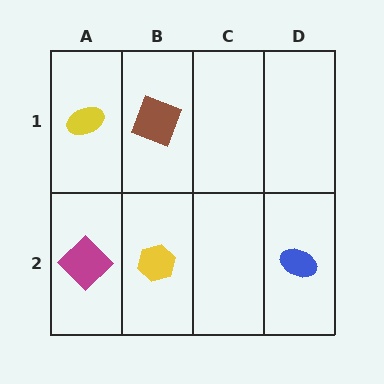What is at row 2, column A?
A magenta diamond.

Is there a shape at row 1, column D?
No, that cell is empty.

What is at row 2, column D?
A blue ellipse.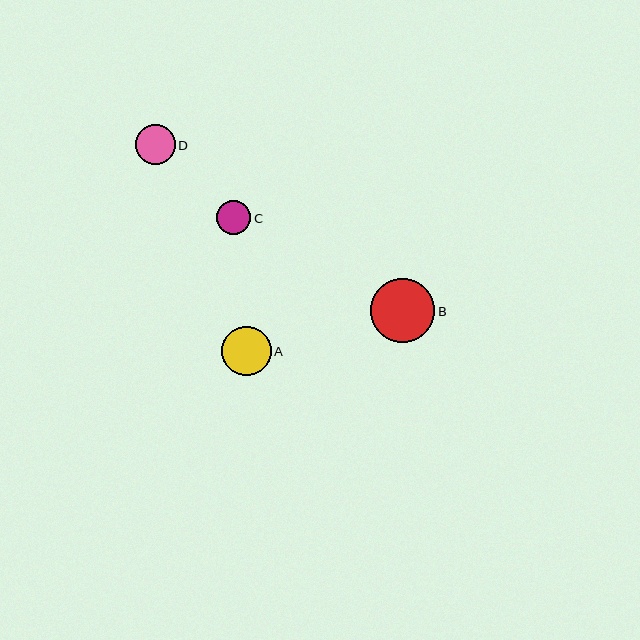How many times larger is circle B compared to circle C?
Circle B is approximately 1.9 times the size of circle C.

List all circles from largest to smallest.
From largest to smallest: B, A, D, C.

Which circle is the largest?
Circle B is the largest with a size of approximately 64 pixels.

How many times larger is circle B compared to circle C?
Circle B is approximately 1.9 times the size of circle C.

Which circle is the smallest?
Circle C is the smallest with a size of approximately 34 pixels.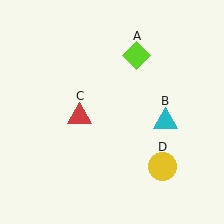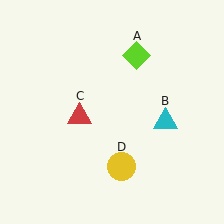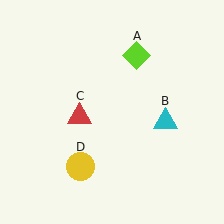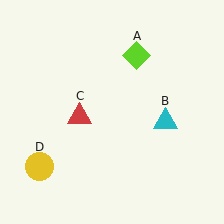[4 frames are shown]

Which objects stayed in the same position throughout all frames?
Lime diamond (object A) and cyan triangle (object B) and red triangle (object C) remained stationary.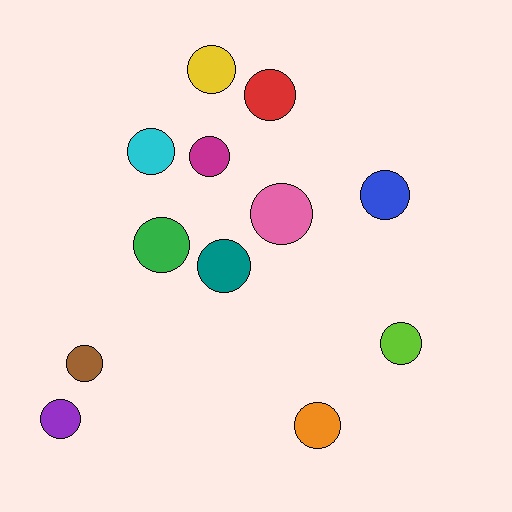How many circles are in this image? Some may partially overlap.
There are 12 circles.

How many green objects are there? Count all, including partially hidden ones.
There is 1 green object.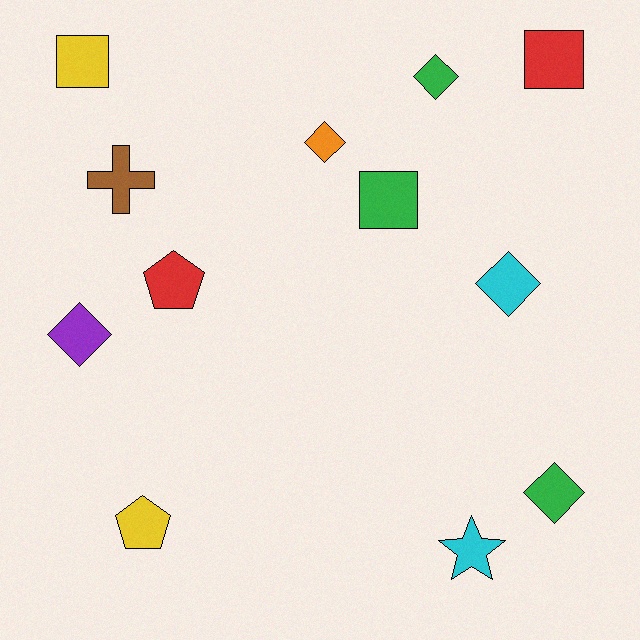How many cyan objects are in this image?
There are 2 cyan objects.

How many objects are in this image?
There are 12 objects.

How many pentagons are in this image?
There are 2 pentagons.